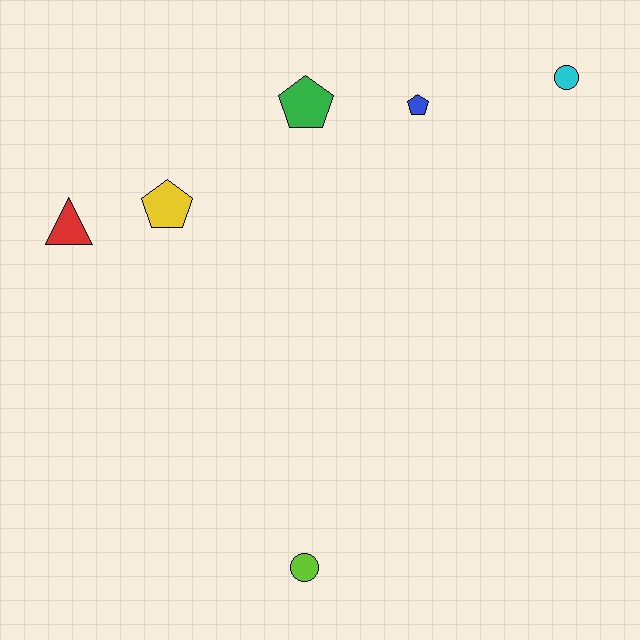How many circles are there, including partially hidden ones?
There are 2 circles.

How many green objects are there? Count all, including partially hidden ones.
There is 1 green object.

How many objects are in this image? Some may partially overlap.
There are 6 objects.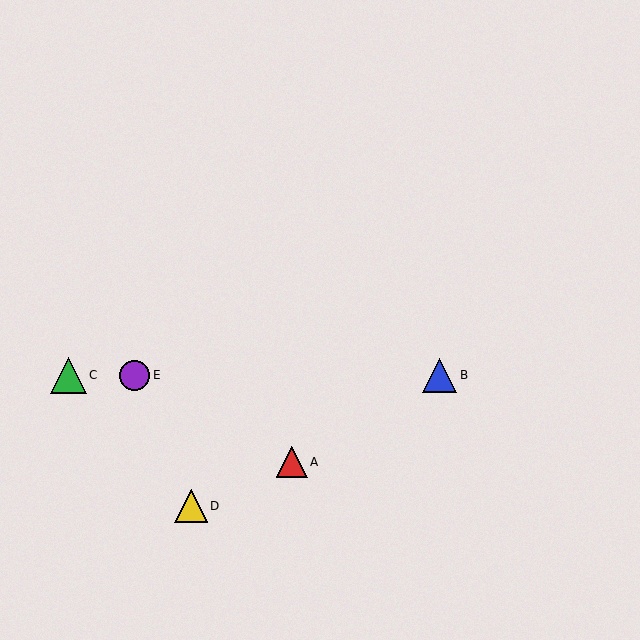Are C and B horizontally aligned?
Yes, both are at y≈375.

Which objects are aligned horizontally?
Objects B, C, E are aligned horizontally.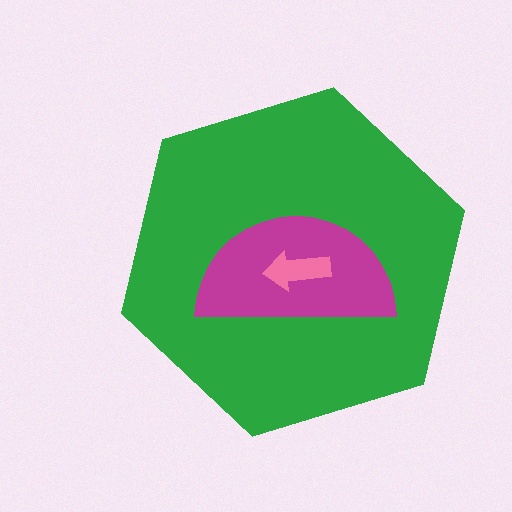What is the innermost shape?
The pink arrow.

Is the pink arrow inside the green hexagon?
Yes.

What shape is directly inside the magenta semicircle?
The pink arrow.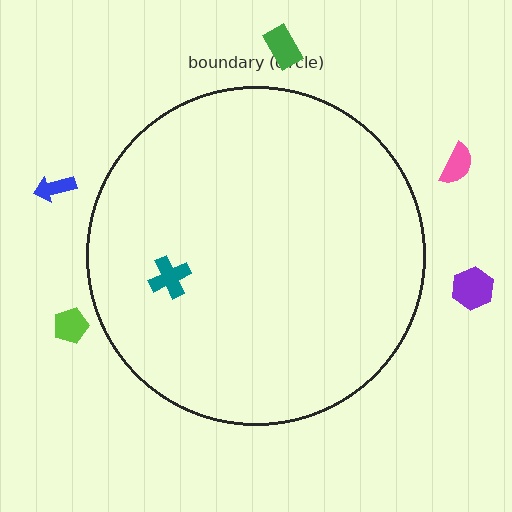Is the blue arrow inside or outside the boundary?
Outside.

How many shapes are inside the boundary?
1 inside, 5 outside.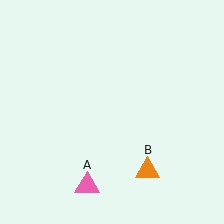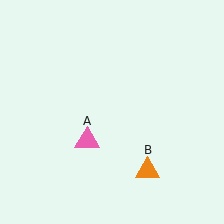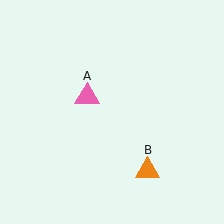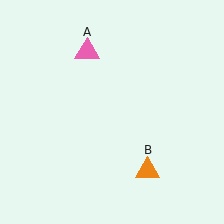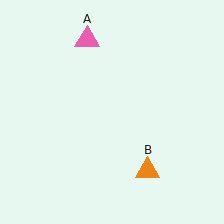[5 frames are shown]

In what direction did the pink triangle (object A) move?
The pink triangle (object A) moved up.